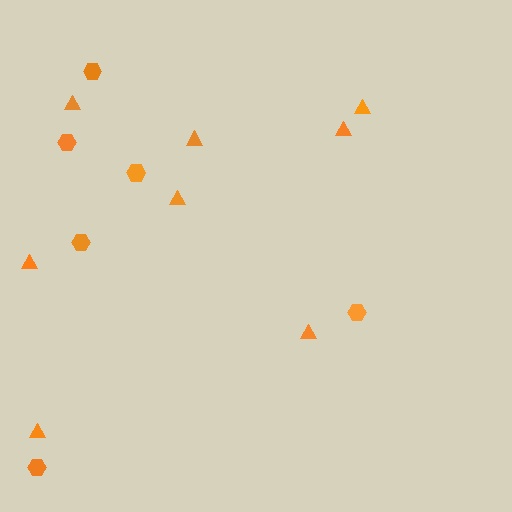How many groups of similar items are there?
There are 2 groups: one group of hexagons (6) and one group of triangles (8).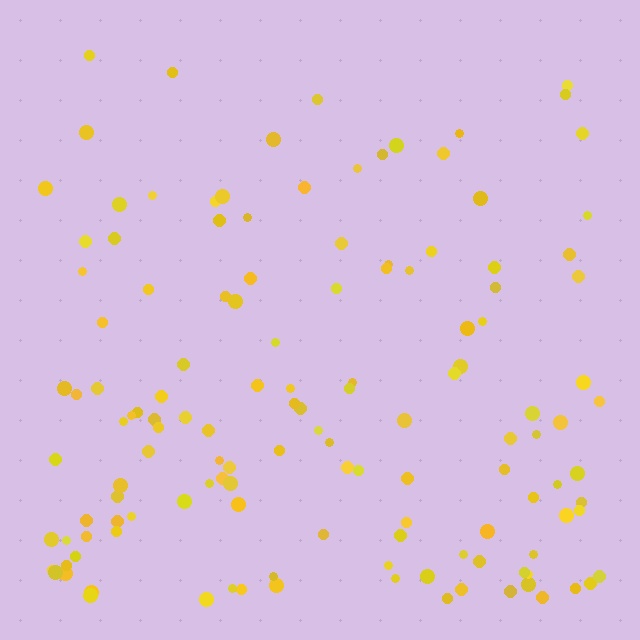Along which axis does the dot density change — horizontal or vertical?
Vertical.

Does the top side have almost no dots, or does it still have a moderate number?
Still a moderate number, just noticeably fewer than the bottom.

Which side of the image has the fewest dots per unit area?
The top.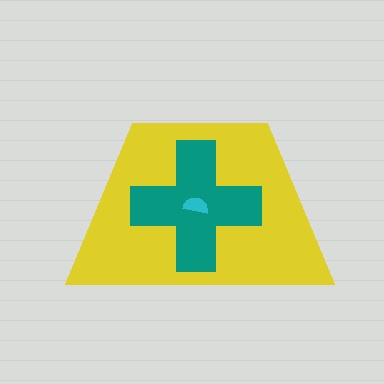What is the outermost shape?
The yellow trapezoid.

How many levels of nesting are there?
3.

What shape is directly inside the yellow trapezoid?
The teal cross.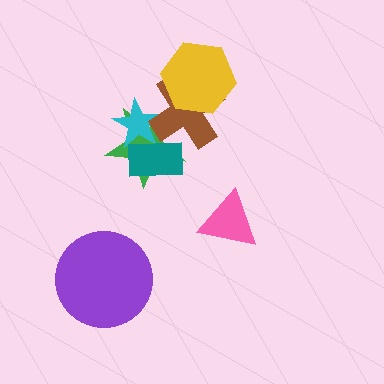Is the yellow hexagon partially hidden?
No, no other shape covers it.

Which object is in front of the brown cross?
The yellow hexagon is in front of the brown cross.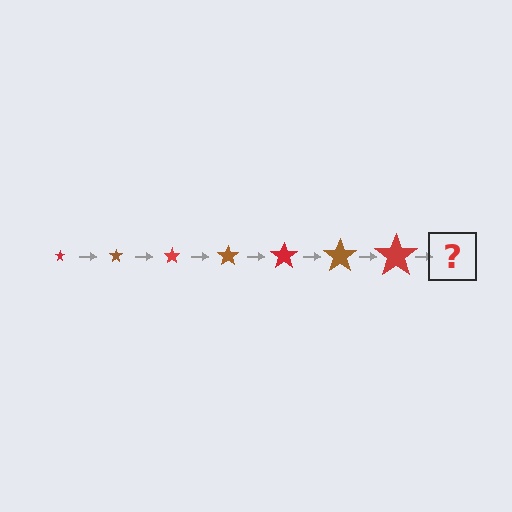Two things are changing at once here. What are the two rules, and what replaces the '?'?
The two rules are that the star grows larger each step and the color cycles through red and brown. The '?' should be a brown star, larger than the previous one.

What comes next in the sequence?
The next element should be a brown star, larger than the previous one.